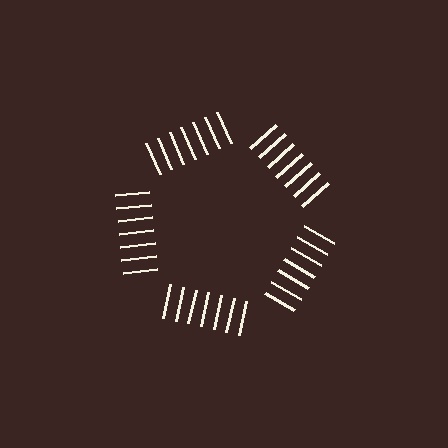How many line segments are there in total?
35 — 7 along each of the 5 edges.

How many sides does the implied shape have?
5 sides — the line-ends trace a pentagon.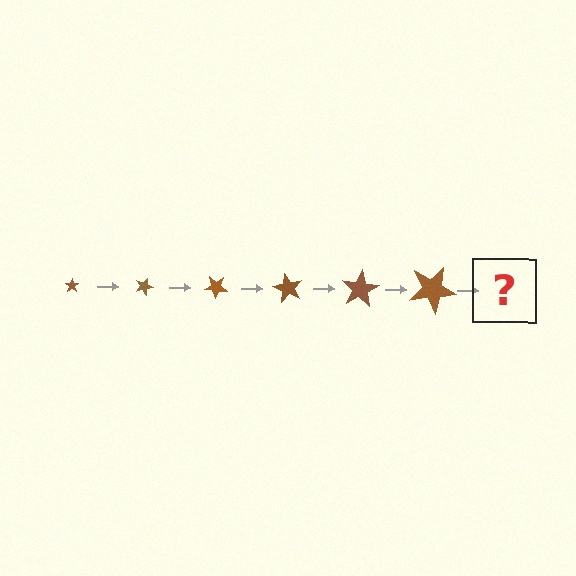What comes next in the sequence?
The next element should be a star, larger than the previous one and rotated 120 degrees from the start.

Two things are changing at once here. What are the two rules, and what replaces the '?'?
The two rules are that the star grows larger each step and it rotates 20 degrees each step. The '?' should be a star, larger than the previous one and rotated 120 degrees from the start.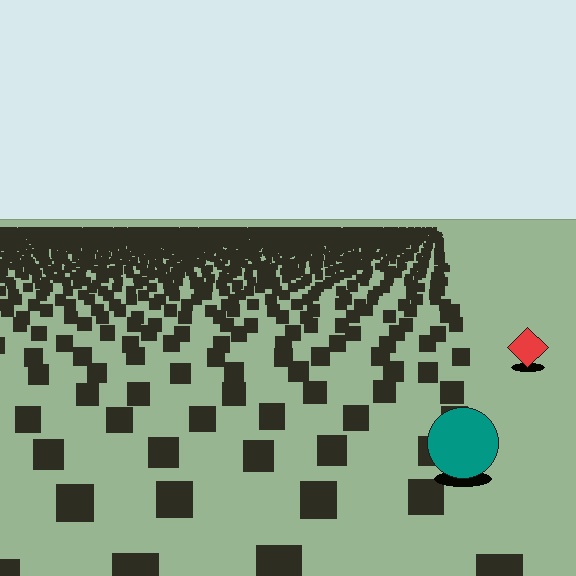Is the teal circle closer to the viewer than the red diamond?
Yes. The teal circle is closer — you can tell from the texture gradient: the ground texture is coarser near it.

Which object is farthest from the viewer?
The red diamond is farthest from the viewer. It appears smaller and the ground texture around it is denser.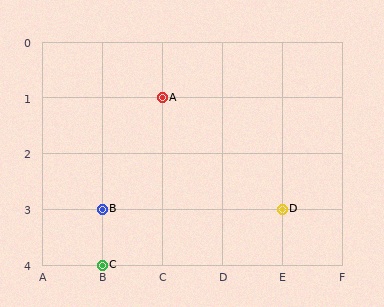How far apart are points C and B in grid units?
Points C and B are 1 row apart.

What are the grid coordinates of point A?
Point A is at grid coordinates (C, 1).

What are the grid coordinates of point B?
Point B is at grid coordinates (B, 3).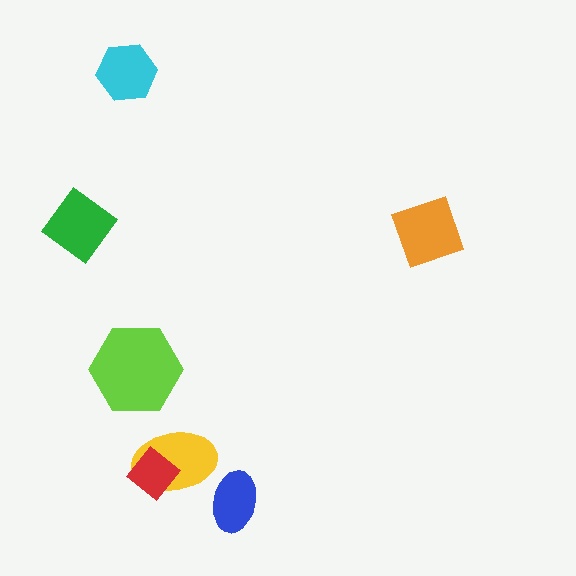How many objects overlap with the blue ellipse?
0 objects overlap with the blue ellipse.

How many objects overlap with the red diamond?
1 object overlaps with the red diamond.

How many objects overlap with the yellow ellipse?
1 object overlaps with the yellow ellipse.